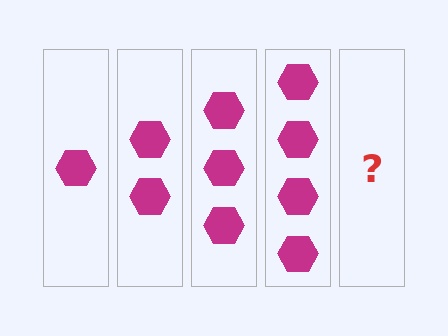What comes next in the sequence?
The next element should be 5 hexagons.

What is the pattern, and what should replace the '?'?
The pattern is that each step adds one more hexagon. The '?' should be 5 hexagons.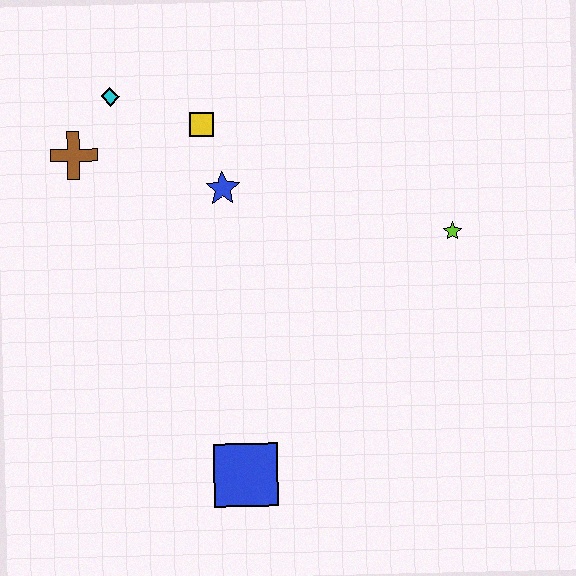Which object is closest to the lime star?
The blue star is closest to the lime star.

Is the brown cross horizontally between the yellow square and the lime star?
No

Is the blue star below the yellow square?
Yes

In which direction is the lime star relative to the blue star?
The lime star is to the right of the blue star.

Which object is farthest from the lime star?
The brown cross is farthest from the lime star.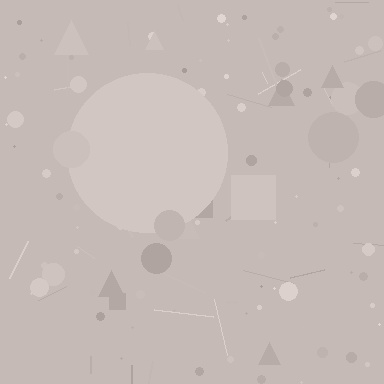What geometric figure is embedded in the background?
A circle is embedded in the background.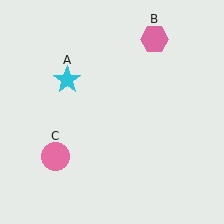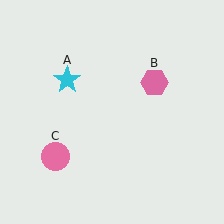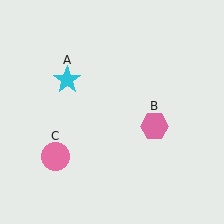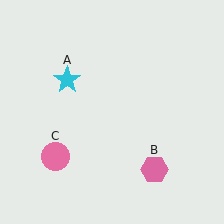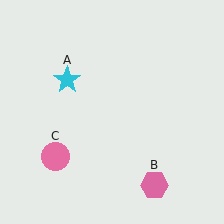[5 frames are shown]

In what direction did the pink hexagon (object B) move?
The pink hexagon (object B) moved down.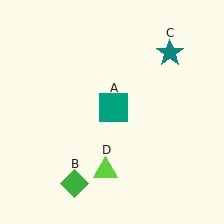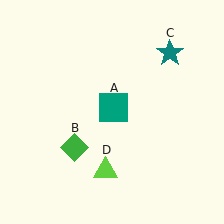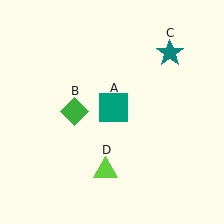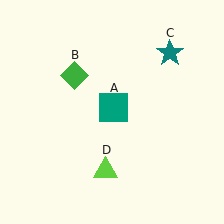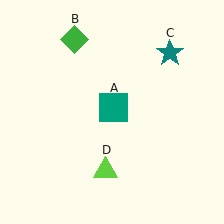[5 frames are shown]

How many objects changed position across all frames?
1 object changed position: green diamond (object B).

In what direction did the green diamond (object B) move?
The green diamond (object B) moved up.